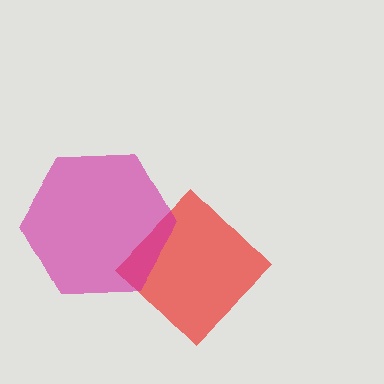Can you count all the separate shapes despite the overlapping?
Yes, there are 2 separate shapes.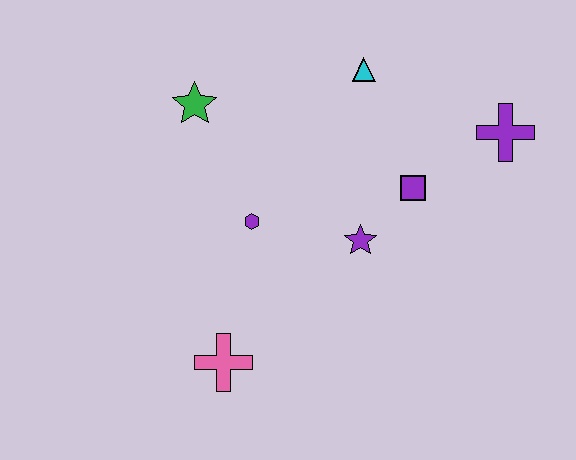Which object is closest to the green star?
The purple hexagon is closest to the green star.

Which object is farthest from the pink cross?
The purple cross is farthest from the pink cross.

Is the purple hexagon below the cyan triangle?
Yes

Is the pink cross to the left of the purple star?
Yes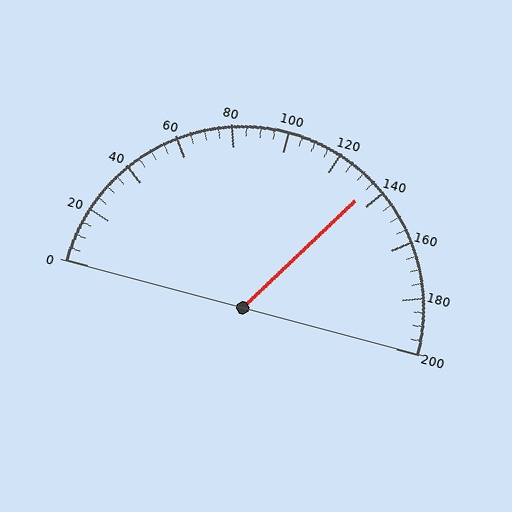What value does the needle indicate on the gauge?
The needle indicates approximately 135.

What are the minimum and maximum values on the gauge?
The gauge ranges from 0 to 200.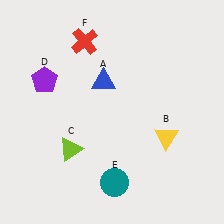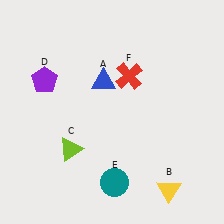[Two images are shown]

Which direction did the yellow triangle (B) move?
The yellow triangle (B) moved down.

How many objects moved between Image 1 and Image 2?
2 objects moved between the two images.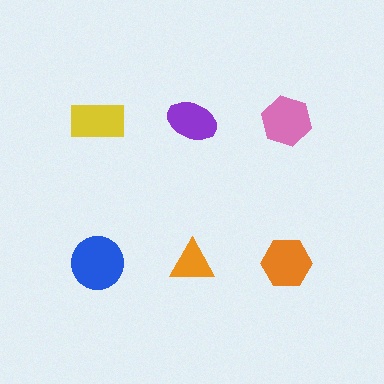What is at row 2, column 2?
An orange triangle.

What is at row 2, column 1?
A blue circle.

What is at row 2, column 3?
An orange hexagon.